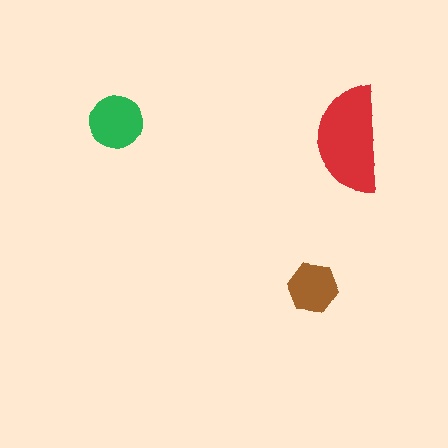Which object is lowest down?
The brown hexagon is bottommost.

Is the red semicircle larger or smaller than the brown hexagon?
Larger.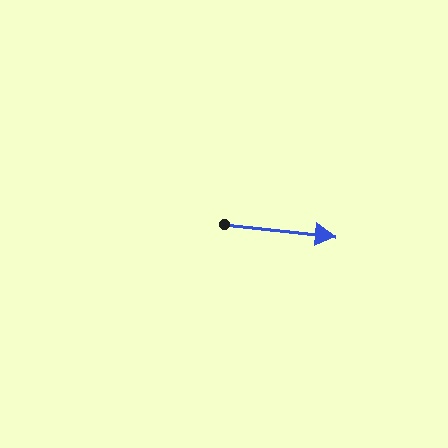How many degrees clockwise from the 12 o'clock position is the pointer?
Approximately 96 degrees.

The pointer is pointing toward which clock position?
Roughly 3 o'clock.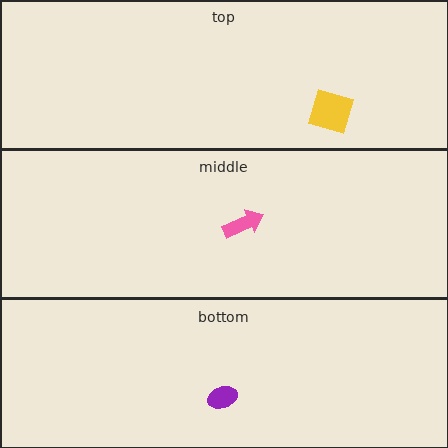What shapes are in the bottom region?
The purple ellipse.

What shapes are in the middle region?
The pink arrow.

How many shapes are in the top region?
1.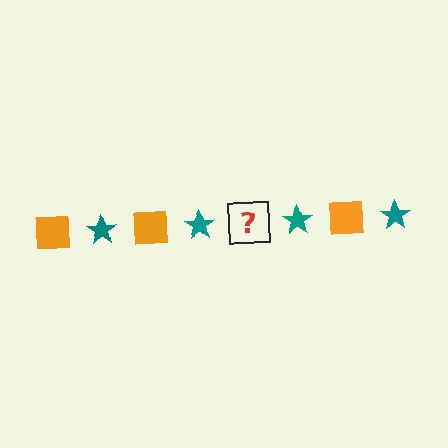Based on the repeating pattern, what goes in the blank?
The blank should be an orange square.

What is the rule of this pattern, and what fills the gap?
The rule is that the pattern alternates between orange square and teal star. The gap should be filled with an orange square.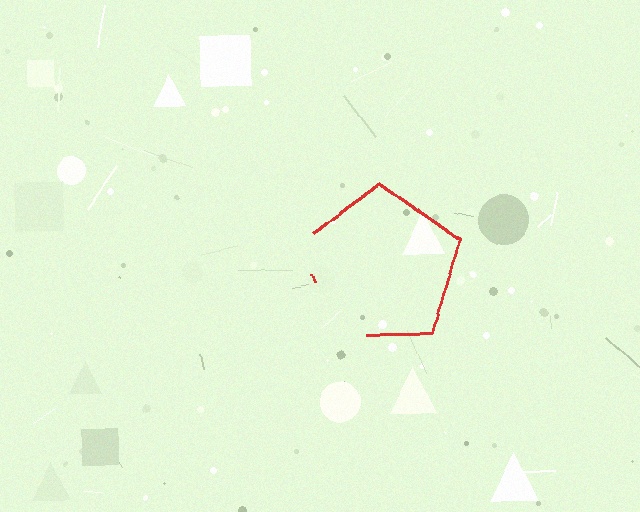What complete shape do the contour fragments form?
The contour fragments form a pentagon.